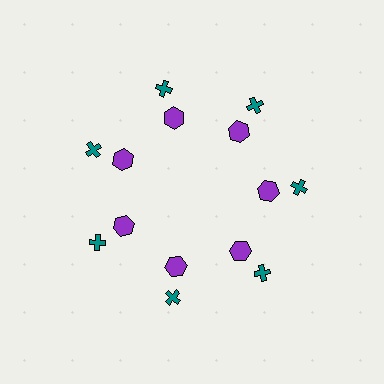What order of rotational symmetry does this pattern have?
This pattern has 7-fold rotational symmetry.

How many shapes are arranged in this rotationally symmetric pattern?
There are 14 shapes, arranged in 7 groups of 2.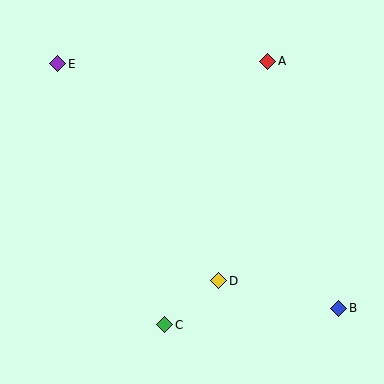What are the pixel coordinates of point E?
Point E is at (58, 64).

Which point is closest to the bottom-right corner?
Point B is closest to the bottom-right corner.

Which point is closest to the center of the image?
Point D at (219, 281) is closest to the center.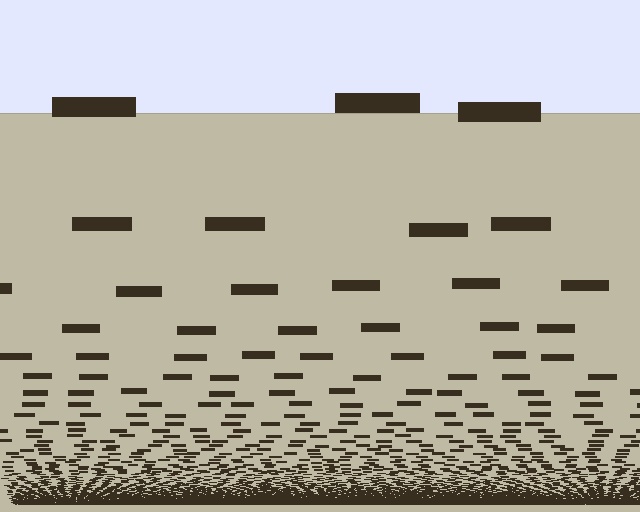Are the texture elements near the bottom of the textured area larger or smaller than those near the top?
Smaller. The gradient is inverted — elements near the bottom are smaller and denser.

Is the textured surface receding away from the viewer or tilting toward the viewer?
The surface appears to tilt toward the viewer. Texture elements get larger and sparser toward the top.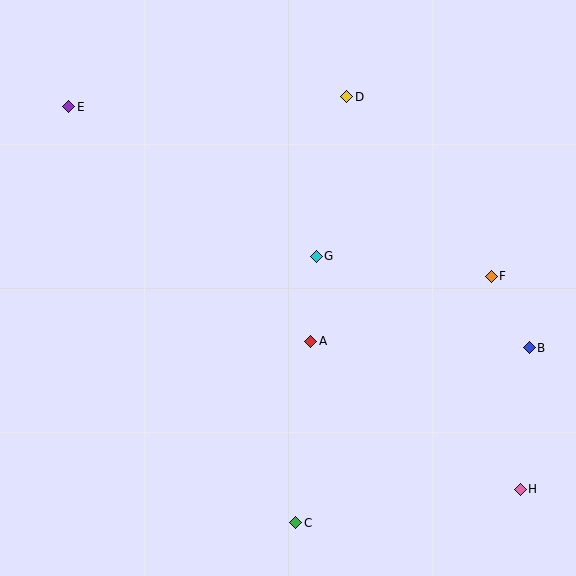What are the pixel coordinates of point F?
Point F is at (491, 276).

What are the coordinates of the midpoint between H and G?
The midpoint between H and G is at (418, 373).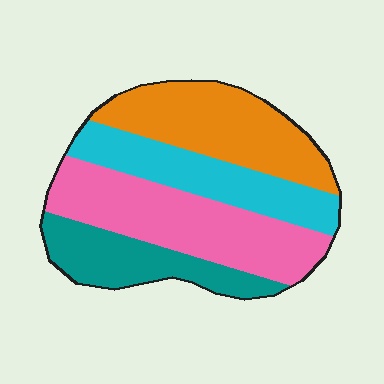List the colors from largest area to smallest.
From largest to smallest: pink, orange, cyan, teal.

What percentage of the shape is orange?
Orange covers 27% of the shape.